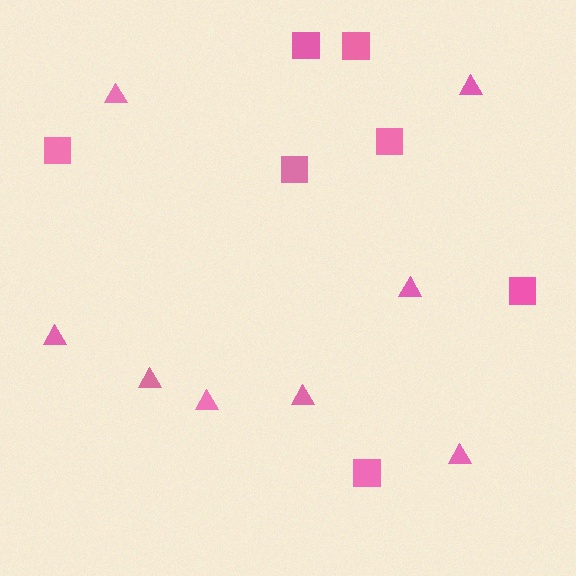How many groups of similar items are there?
There are 2 groups: one group of triangles (8) and one group of squares (7).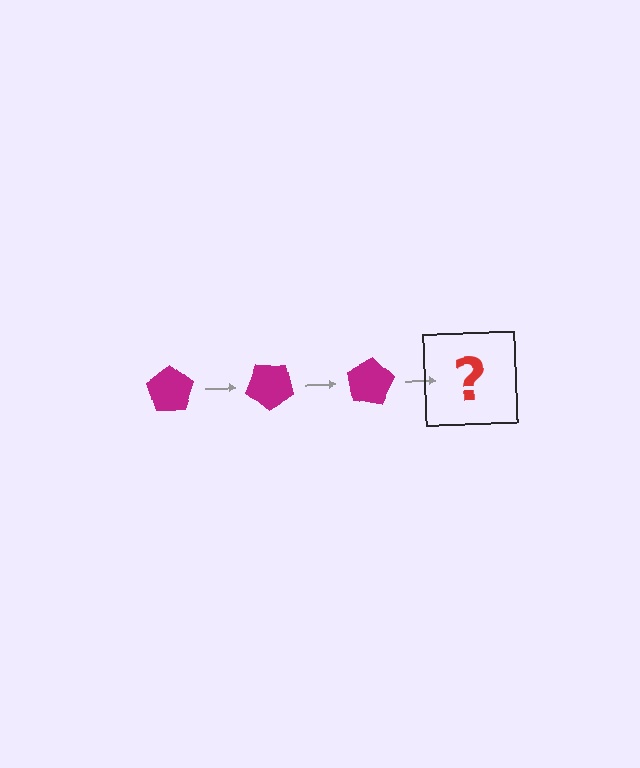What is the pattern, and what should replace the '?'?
The pattern is that the pentagon rotates 40 degrees each step. The '?' should be a magenta pentagon rotated 120 degrees.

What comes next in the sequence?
The next element should be a magenta pentagon rotated 120 degrees.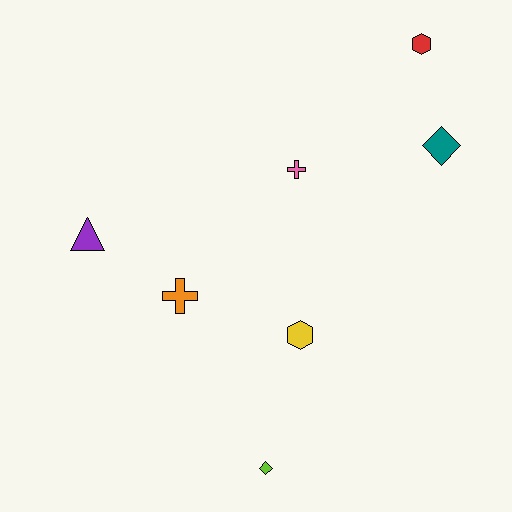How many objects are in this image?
There are 7 objects.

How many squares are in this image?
There are no squares.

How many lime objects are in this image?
There is 1 lime object.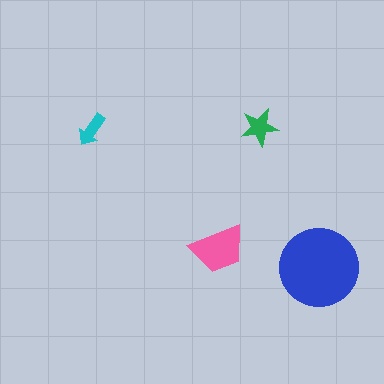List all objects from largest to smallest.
The blue circle, the pink trapezoid, the green star, the cyan arrow.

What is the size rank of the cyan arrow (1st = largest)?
4th.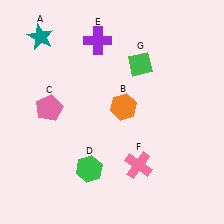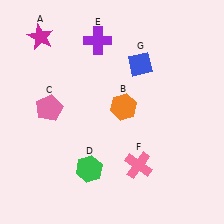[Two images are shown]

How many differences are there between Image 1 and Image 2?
There are 2 differences between the two images.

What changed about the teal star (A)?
In Image 1, A is teal. In Image 2, it changed to magenta.